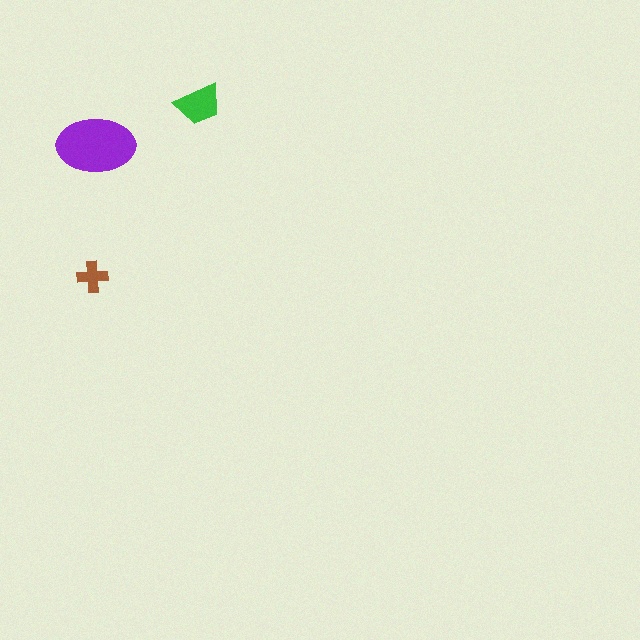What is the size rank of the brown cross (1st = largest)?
3rd.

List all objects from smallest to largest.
The brown cross, the green trapezoid, the purple ellipse.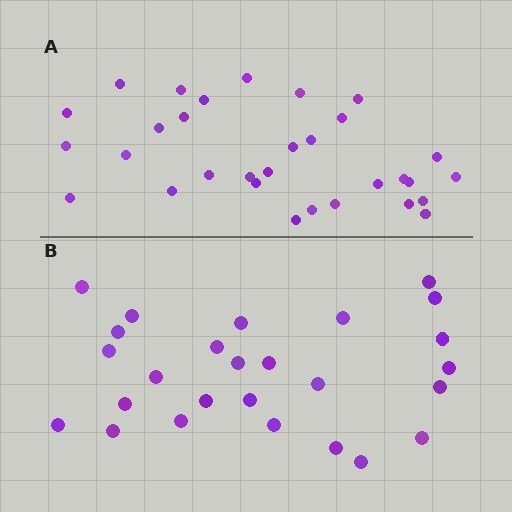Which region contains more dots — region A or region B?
Region A (the top region) has more dots.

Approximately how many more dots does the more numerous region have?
Region A has about 5 more dots than region B.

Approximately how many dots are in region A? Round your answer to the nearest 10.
About 30 dots. (The exact count is 31, which rounds to 30.)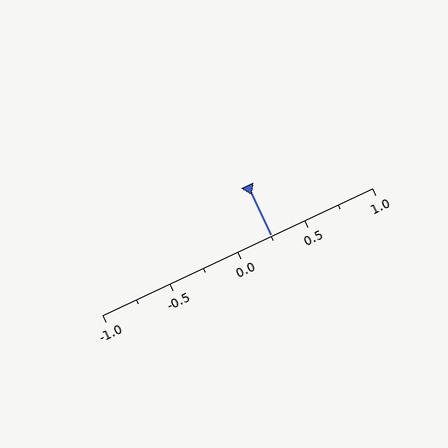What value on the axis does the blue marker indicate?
The marker indicates approximately 0.25.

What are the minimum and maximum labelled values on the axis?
The axis runs from -1.0 to 1.0.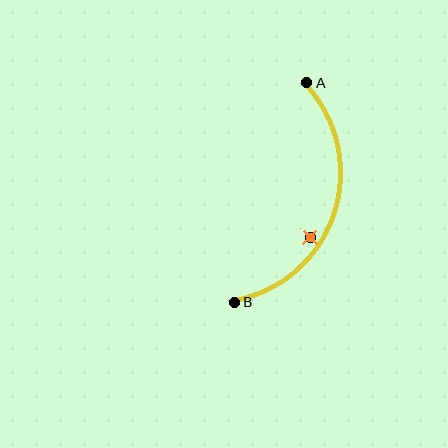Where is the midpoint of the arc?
The arc midpoint is the point on the curve farthest from the straight line joining A and B. It sits to the right of that line.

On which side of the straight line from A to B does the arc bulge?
The arc bulges to the right of the straight line connecting A and B.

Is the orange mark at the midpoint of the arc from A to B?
No — the orange mark does not lie on the arc at all. It sits slightly inside the curve.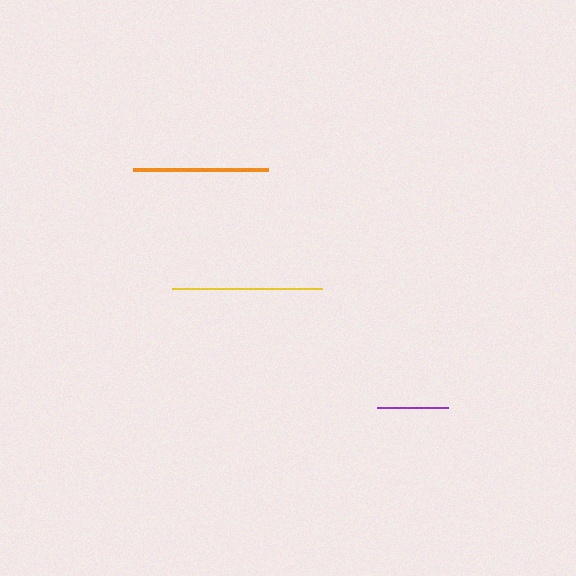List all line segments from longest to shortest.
From longest to shortest: yellow, orange, purple.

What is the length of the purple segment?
The purple segment is approximately 71 pixels long.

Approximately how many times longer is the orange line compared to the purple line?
The orange line is approximately 1.9 times the length of the purple line.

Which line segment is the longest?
The yellow line is the longest at approximately 150 pixels.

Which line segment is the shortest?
The purple line is the shortest at approximately 71 pixels.